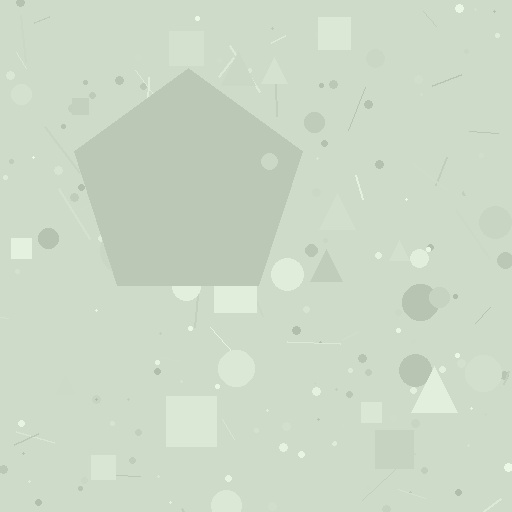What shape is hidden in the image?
A pentagon is hidden in the image.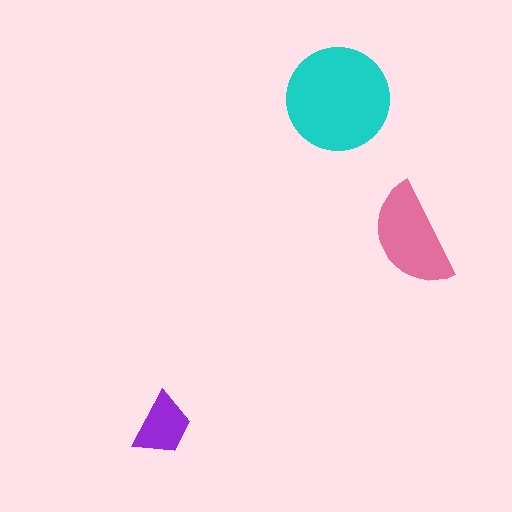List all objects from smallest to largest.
The purple trapezoid, the pink semicircle, the cyan circle.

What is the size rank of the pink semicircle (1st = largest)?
2nd.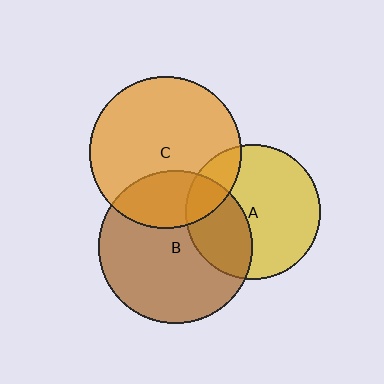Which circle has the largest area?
Circle B (brown).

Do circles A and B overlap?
Yes.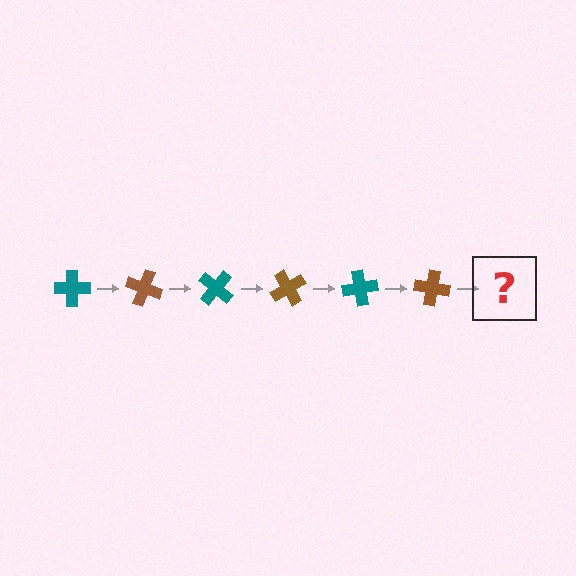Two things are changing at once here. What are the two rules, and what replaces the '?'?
The two rules are that it rotates 20 degrees each step and the color cycles through teal and brown. The '?' should be a teal cross, rotated 120 degrees from the start.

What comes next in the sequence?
The next element should be a teal cross, rotated 120 degrees from the start.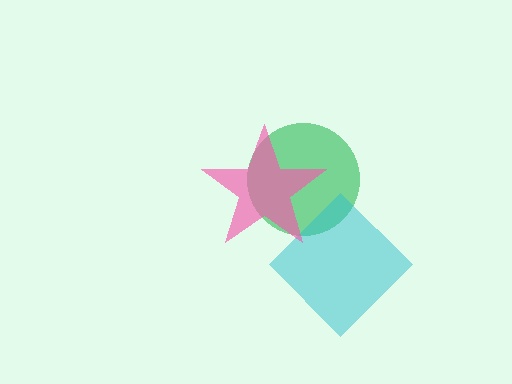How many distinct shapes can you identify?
There are 3 distinct shapes: a green circle, a cyan diamond, a pink star.